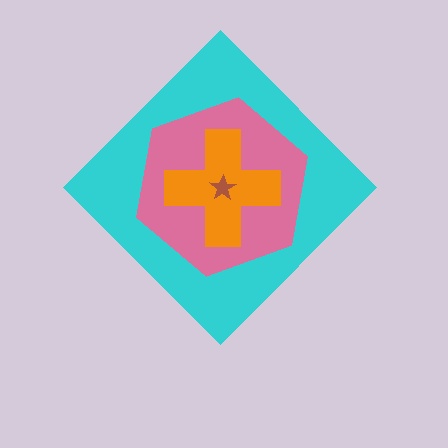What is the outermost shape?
The cyan diamond.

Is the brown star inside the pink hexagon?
Yes.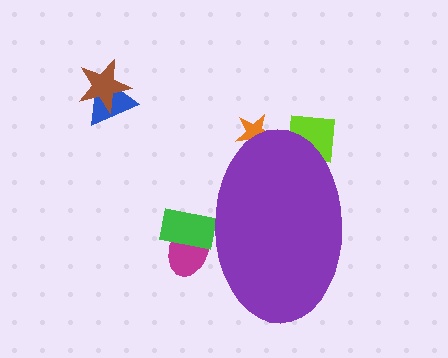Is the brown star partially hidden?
No, the brown star is fully visible.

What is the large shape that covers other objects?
A purple ellipse.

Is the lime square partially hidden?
Yes, the lime square is partially hidden behind the purple ellipse.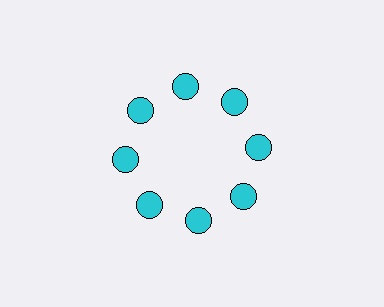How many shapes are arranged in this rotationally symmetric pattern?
There are 8 shapes, arranged in 8 groups of 1.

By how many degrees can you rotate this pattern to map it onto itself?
The pattern maps onto itself every 45 degrees of rotation.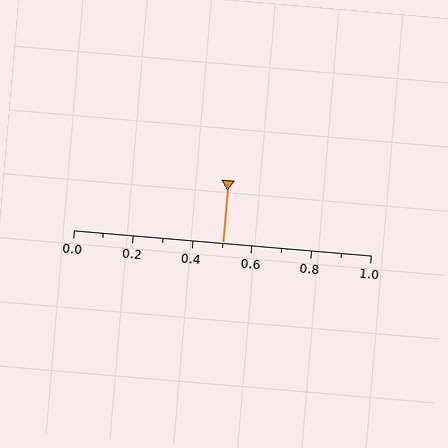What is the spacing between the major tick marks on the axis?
The major ticks are spaced 0.2 apart.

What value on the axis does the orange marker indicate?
The marker indicates approximately 0.5.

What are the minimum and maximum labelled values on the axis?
The axis runs from 0.0 to 1.0.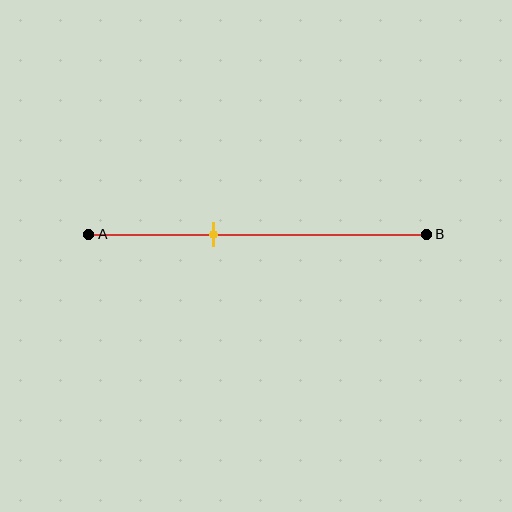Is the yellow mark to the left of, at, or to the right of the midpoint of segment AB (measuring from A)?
The yellow mark is to the left of the midpoint of segment AB.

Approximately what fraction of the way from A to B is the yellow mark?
The yellow mark is approximately 35% of the way from A to B.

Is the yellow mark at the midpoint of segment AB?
No, the mark is at about 35% from A, not at the 50% midpoint.